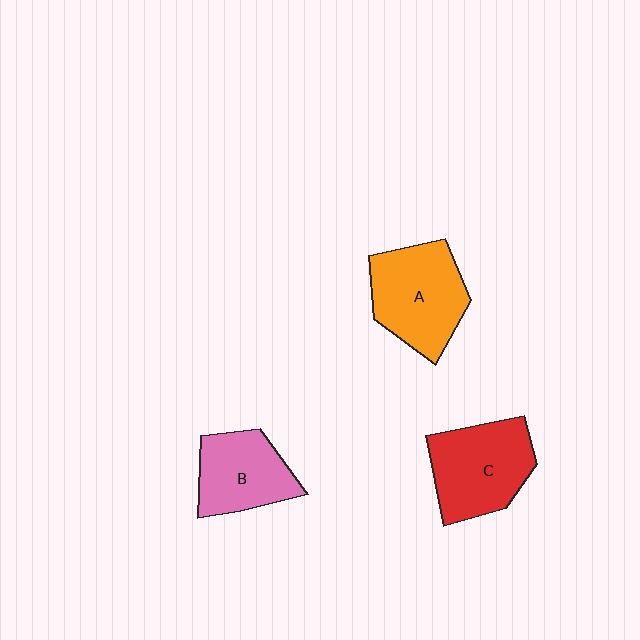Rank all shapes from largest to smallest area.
From largest to smallest: A (orange), C (red), B (pink).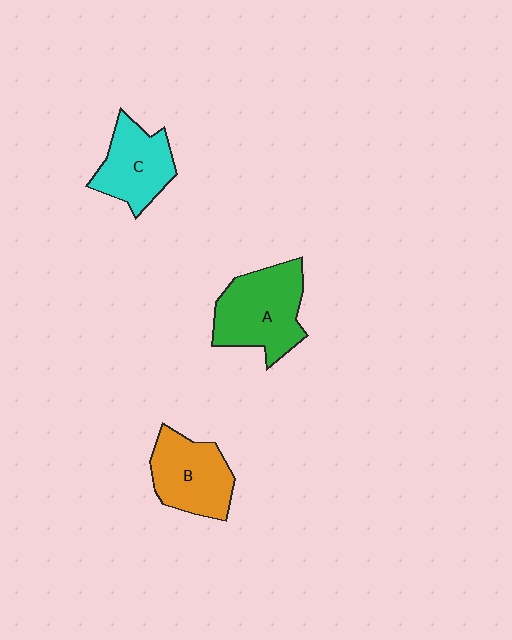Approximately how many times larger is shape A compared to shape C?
Approximately 1.3 times.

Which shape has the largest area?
Shape A (green).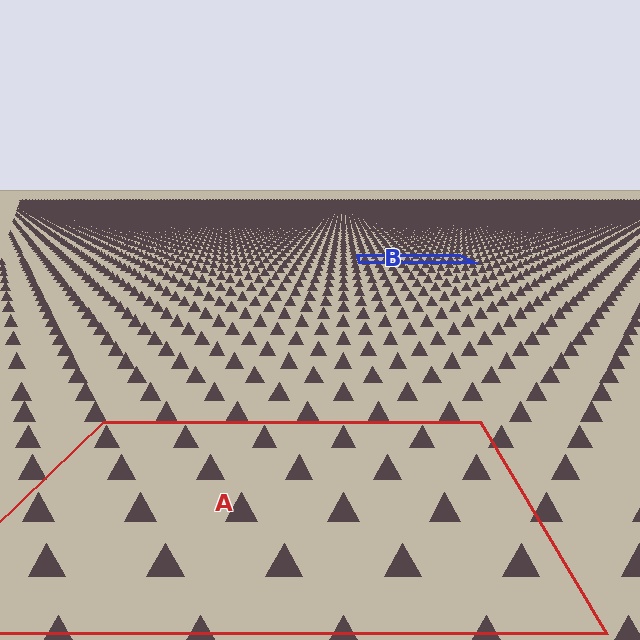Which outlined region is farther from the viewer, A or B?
Region B is farther from the viewer — the texture elements inside it appear smaller and more densely packed.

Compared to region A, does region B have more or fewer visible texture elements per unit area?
Region B has more texture elements per unit area — they are packed more densely because it is farther away.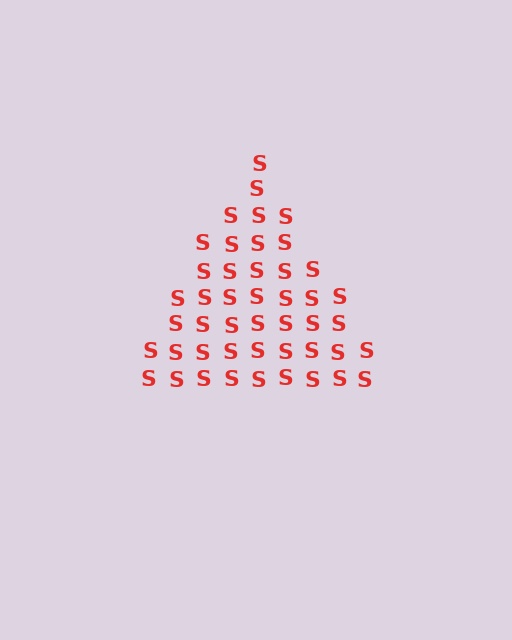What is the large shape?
The large shape is a triangle.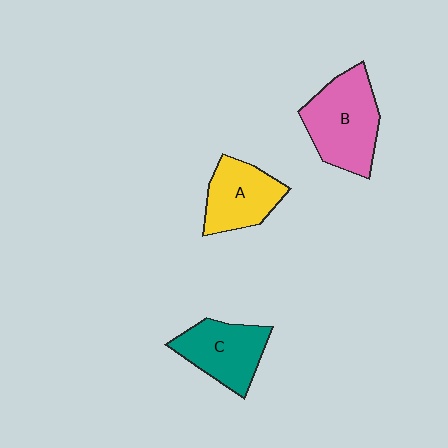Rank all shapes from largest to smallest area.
From largest to smallest: B (pink), C (teal), A (yellow).